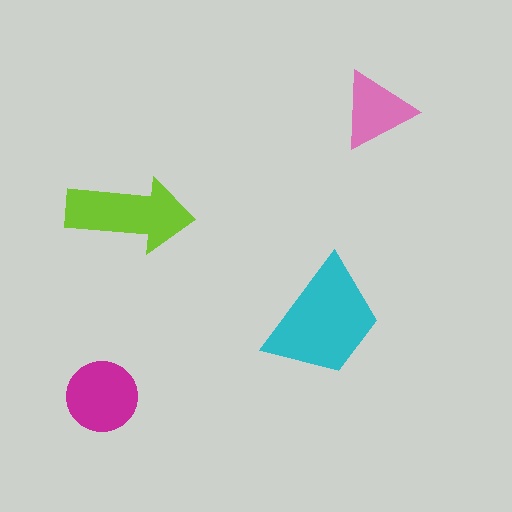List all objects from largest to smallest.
The cyan trapezoid, the lime arrow, the magenta circle, the pink triangle.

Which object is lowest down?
The magenta circle is bottommost.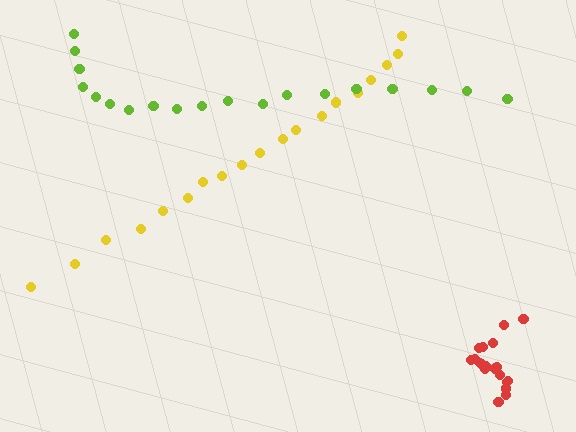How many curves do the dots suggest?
There are 3 distinct paths.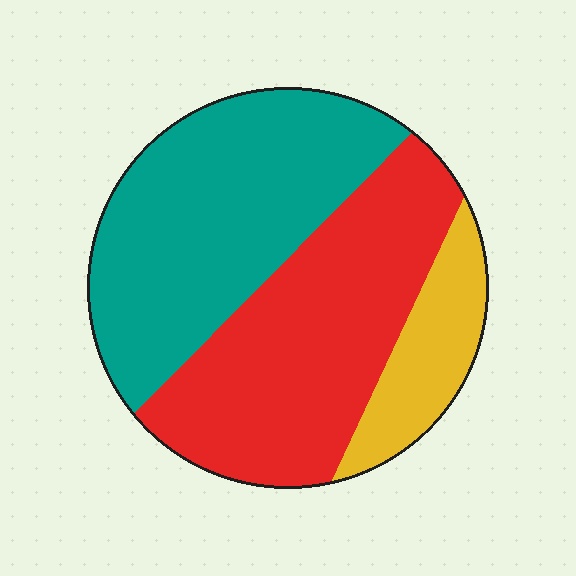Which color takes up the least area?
Yellow, at roughly 15%.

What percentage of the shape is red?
Red takes up about two fifths (2/5) of the shape.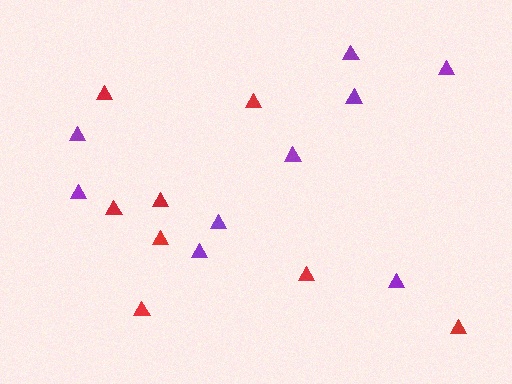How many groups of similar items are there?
There are 2 groups: one group of purple triangles (9) and one group of red triangles (8).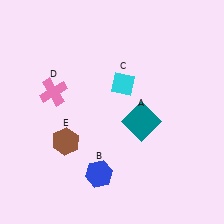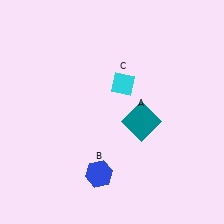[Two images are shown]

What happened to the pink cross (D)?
The pink cross (D) was removed in Image 2. It was in the top-left area of Image 1.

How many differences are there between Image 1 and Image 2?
There are 2 differences between the two images.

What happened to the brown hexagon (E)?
The brown hexagon (E) was removed in Image 2. It was in the bottom-left area of Image 1.